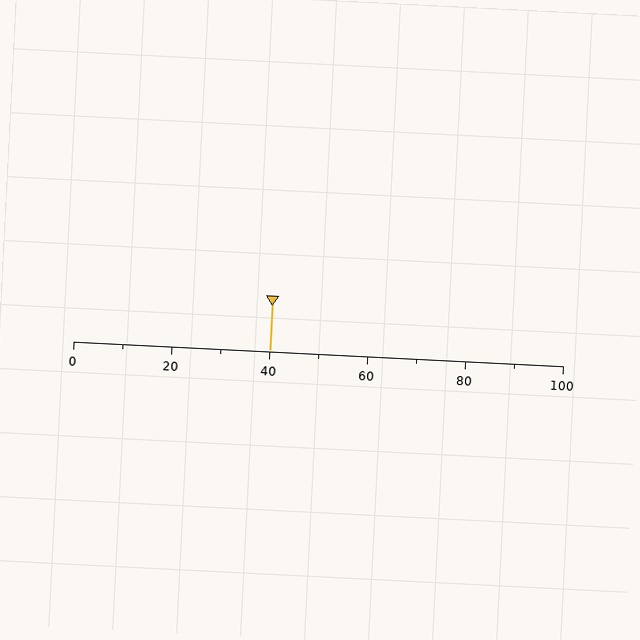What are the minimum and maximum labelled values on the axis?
The axis runs from 0 to 100.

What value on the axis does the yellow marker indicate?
The marker indicates approximately 40.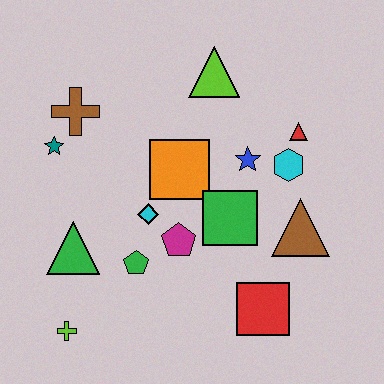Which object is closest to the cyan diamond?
The magenta pentagon is closest to the cyan diamond.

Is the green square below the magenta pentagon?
No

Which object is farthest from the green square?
The lime cross is farthest from the green square.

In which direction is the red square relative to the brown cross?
The red square is below the brown cross.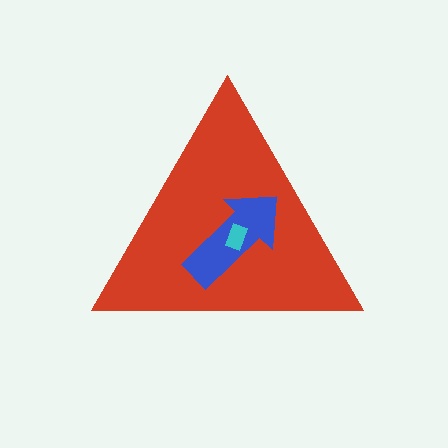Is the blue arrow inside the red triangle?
Yes.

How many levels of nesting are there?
3.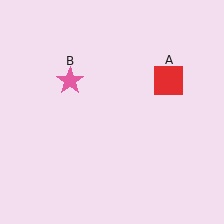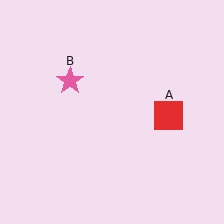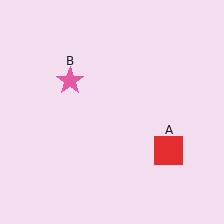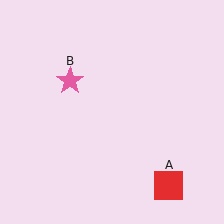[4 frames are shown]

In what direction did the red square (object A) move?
The red square (object A) moved down.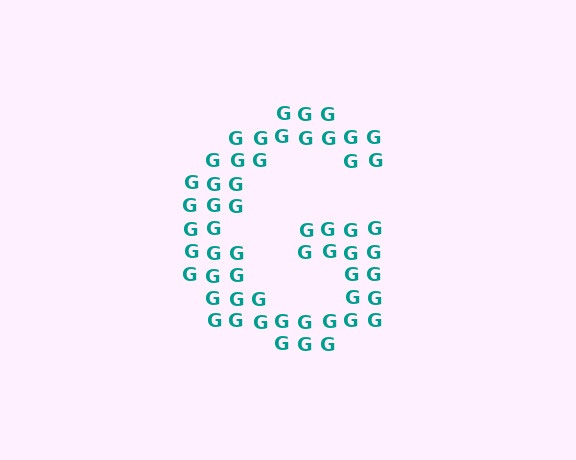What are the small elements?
The small elements are letter G's.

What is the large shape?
The large shape is the letter G.